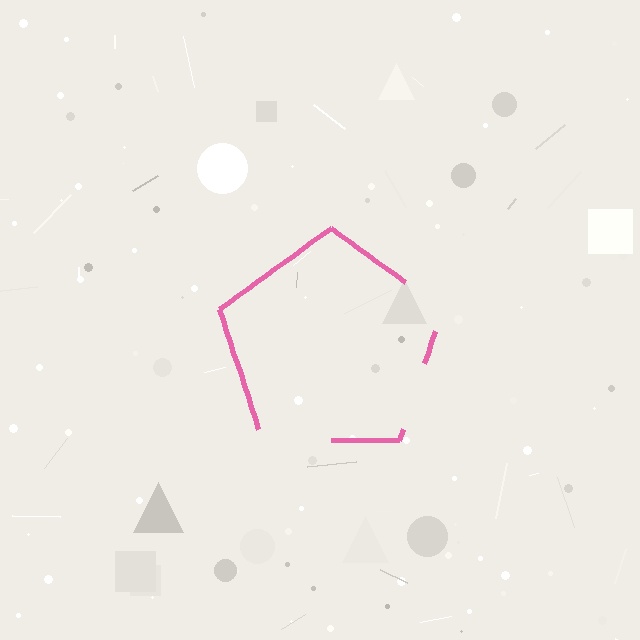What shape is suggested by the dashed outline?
The dashed outline suggests a pentagon.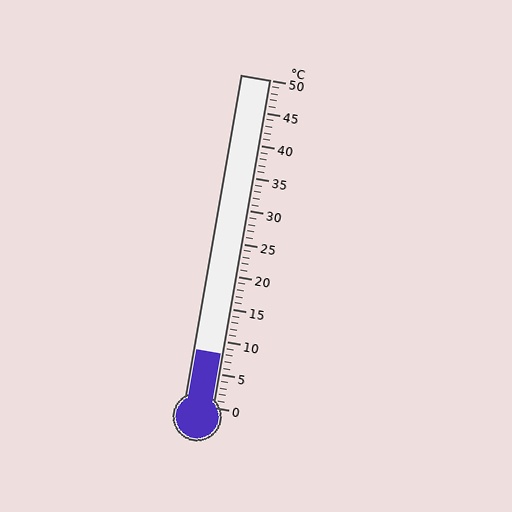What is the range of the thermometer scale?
The thermometer scale ranges from 0°C to 50°C.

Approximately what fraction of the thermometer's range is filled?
The thermometer is filled to approximately 15% of its range.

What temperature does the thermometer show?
The thermometer shows approximately 8°C.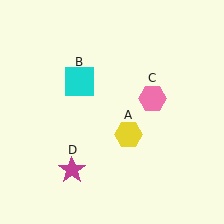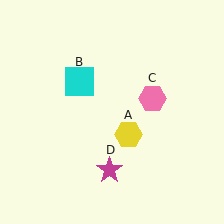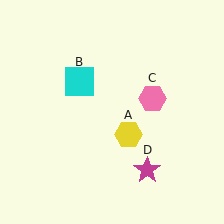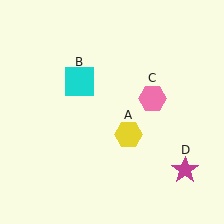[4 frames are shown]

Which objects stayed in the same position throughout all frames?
Yellow hexagon (object A) and cyan square (object B) and pink hexagon (object C) remained stationary.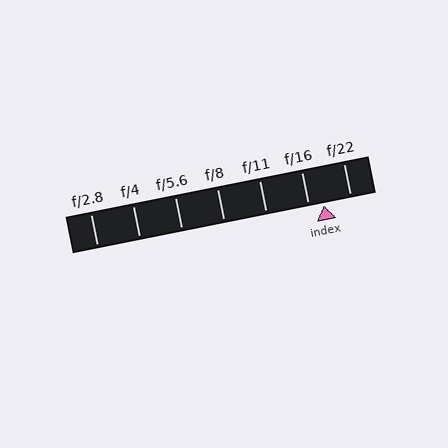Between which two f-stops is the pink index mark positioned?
The index mark is between f/16 and f/22.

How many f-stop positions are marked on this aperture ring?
There are 7 f-stop positions marked.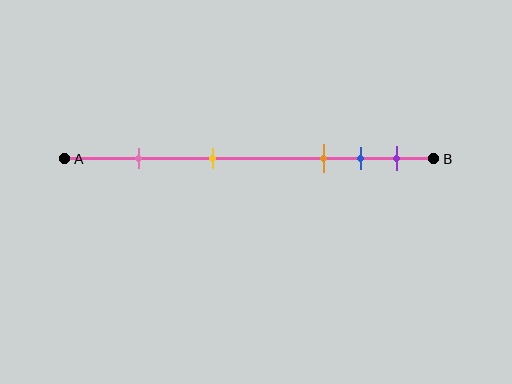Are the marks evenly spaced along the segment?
No, the marks are not evenly spaced.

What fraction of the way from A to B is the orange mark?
The orange mark is approximately 70% (0.7) of the way from A to B.